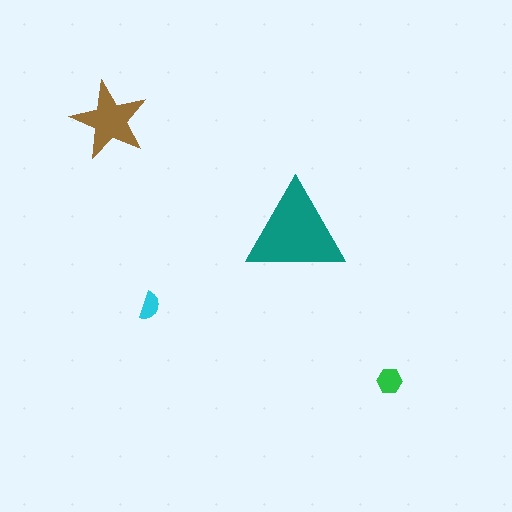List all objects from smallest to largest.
The cyan semicircle, the green hexagon, the brown star, the teal triangle.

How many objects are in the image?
There are 4 objects in the image.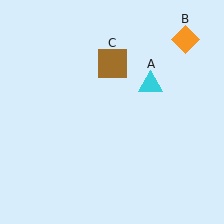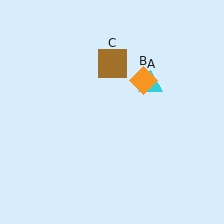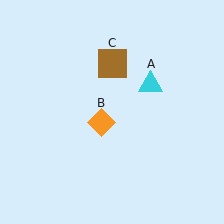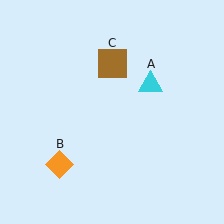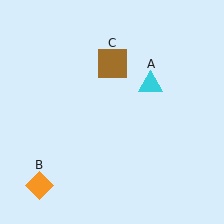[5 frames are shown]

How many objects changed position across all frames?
1 object changed position: orange diamond (object B).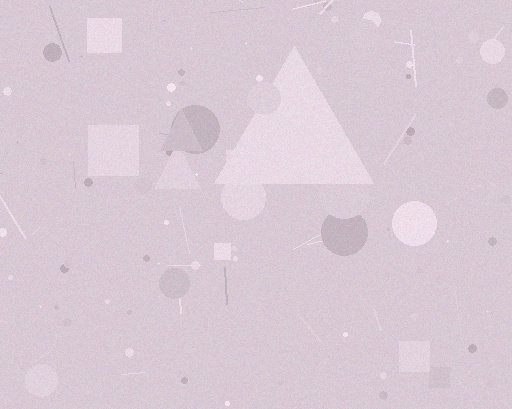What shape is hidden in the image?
A triangle is hidden in the image.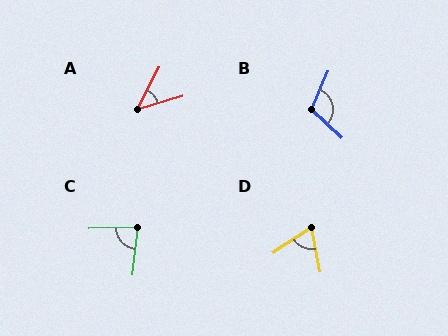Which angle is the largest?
B, at approximately 110 degrees.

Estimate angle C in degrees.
Approximately 82 degrees.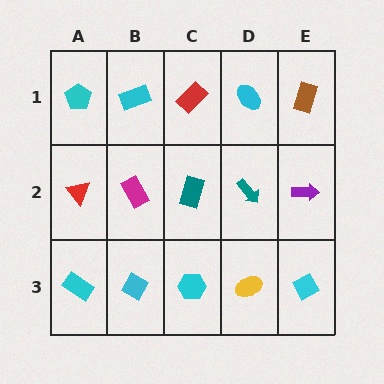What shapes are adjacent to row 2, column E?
A brown rectangle (row 1, column E), a cyan diamond (row 3, column E), a teal arrow (row 2, column D).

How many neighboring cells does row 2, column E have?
3.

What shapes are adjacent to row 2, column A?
A cyan pentagon (row 1, column A), a cyan rectangle (row 3, column A), a magenta rectangle (row 2, column B).